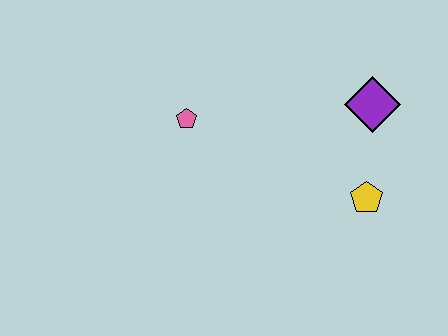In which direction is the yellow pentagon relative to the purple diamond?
The yellow pentagon is below the purple diamond.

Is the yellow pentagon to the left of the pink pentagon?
No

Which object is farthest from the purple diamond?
The pink pentagon is farthest from the purple diamond.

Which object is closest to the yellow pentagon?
The purple diamond is closest to the yellow pentagon.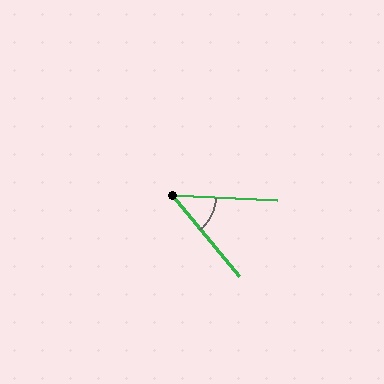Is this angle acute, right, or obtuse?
It is acute.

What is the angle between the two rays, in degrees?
Approximately 47 degrees.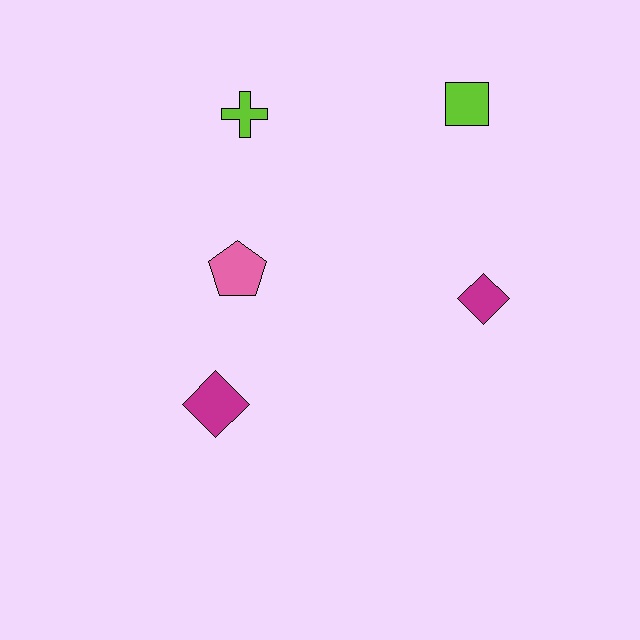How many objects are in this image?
There are 5 objects.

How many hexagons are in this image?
There are no hexagons.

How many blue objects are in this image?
There are no blue objects.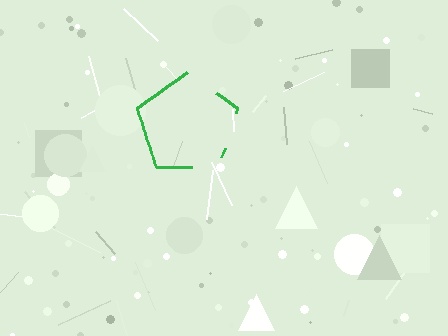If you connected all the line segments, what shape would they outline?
They would outline a pentagon.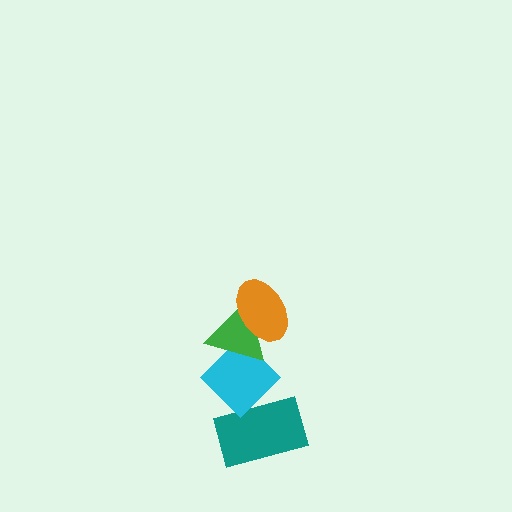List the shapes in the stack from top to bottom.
From top to bottom: the orange ellipse, the green triangle, the cyan diamond, the teal rectangle.